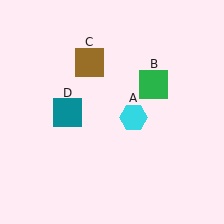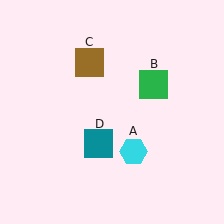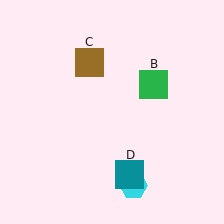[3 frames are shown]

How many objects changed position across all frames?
2 objects changed position: cyan hexagon (object A), teal square (object D).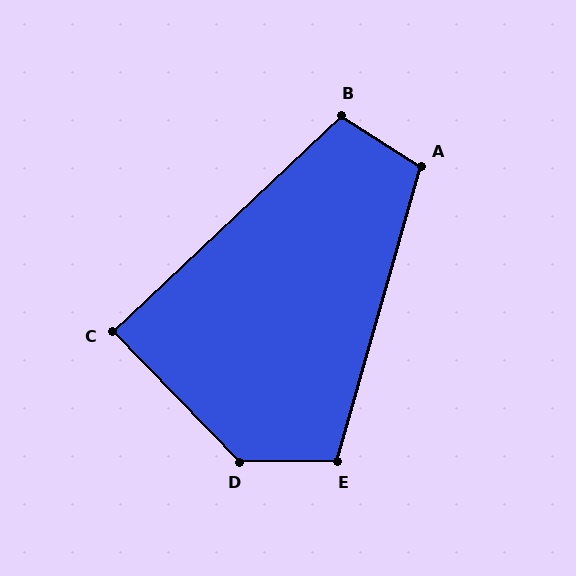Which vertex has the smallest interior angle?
C, at approximately 89 degrees.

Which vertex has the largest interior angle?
D, at approximately 134 degrees.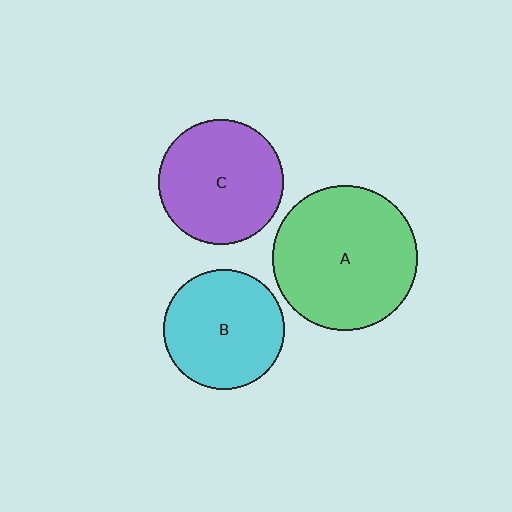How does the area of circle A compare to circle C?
Approximately 1.3 times.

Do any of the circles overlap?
No, none of the circles overlap.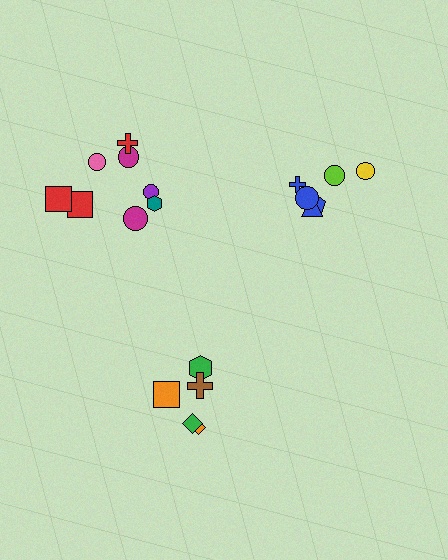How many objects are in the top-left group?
There are 8 objects.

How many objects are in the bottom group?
There are 5 objects.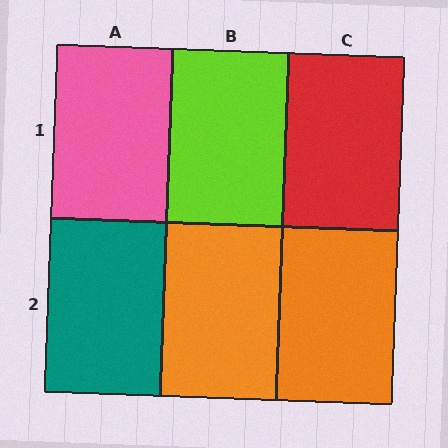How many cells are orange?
2 cells are orange.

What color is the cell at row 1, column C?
Red.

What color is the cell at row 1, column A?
Pink.